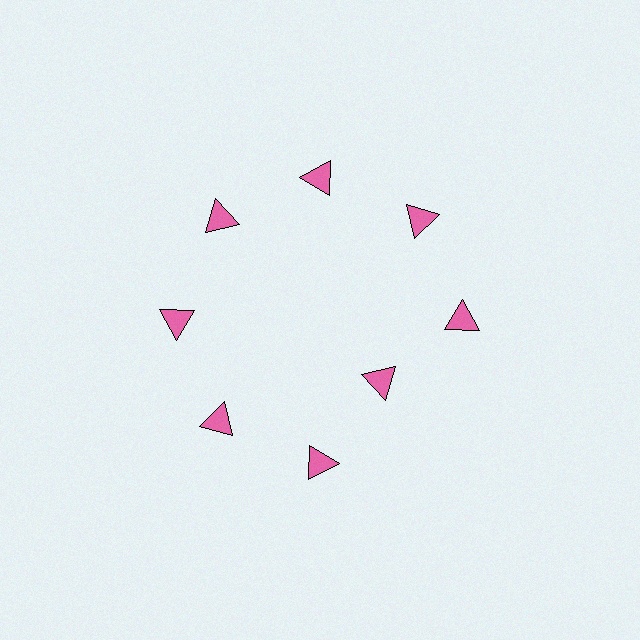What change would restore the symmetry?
The symmetry would be restored by moving it outward, back onto the ring so that all 8 triangles sit at equal angles and equal distance from the center.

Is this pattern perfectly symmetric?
No. The 8 pink triangles are arranged in a ring, but one element near the 4 o'clock position is pulled inward toward the center, breaking the 8-fold rotational symmetry.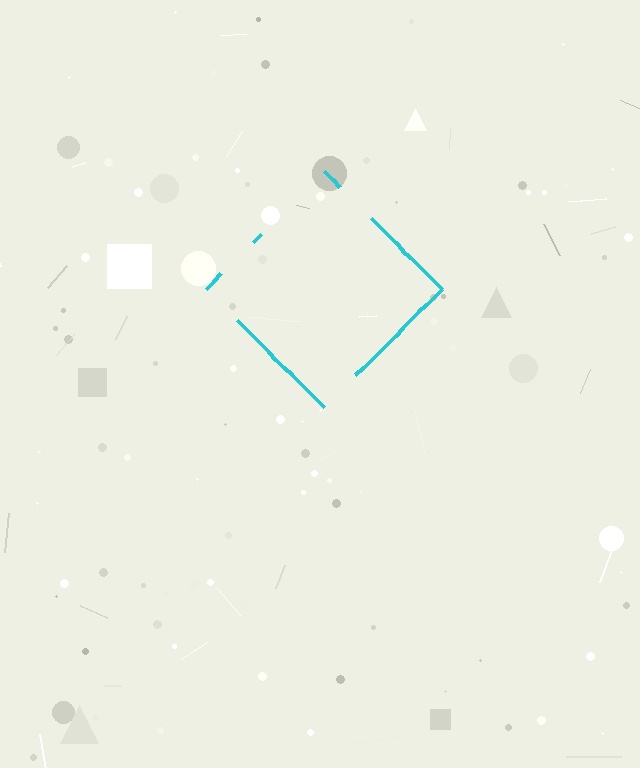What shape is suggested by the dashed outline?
The dashed outline suggests a diamond.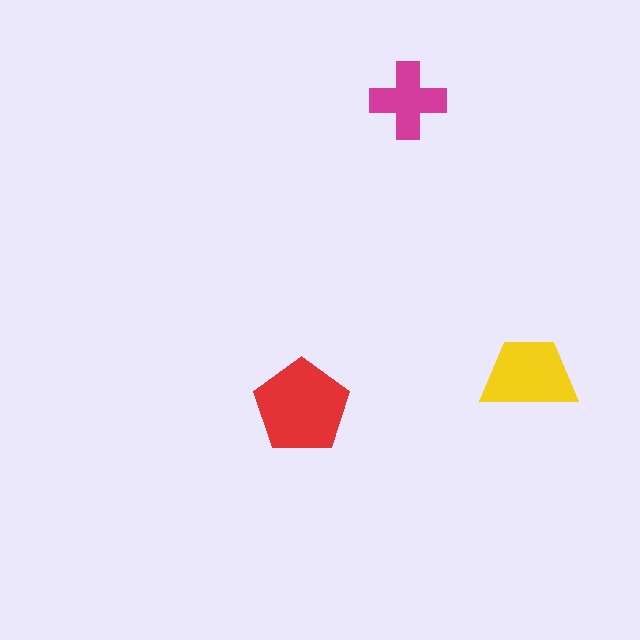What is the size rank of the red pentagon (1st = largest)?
1st.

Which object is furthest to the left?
The red pentagon is leftmost.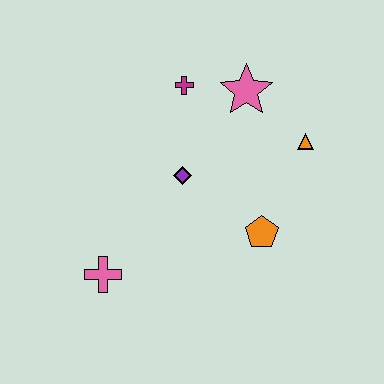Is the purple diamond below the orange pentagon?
No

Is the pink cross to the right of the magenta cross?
No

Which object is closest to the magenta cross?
The pink star is closest to the magenta cross.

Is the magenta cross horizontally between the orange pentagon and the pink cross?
Yes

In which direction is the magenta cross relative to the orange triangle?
The magenta cross is to the left of the orange triangle.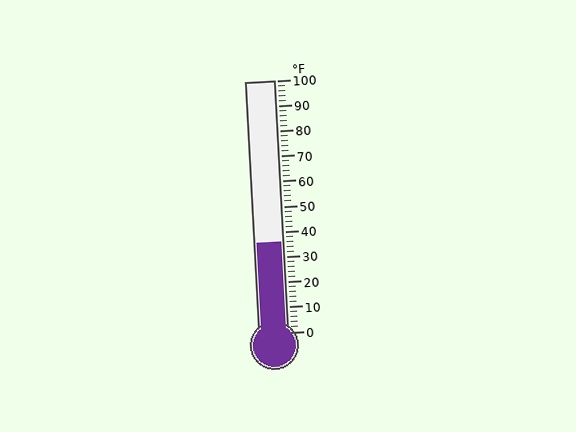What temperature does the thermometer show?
The thermometer shows approximately 36°F.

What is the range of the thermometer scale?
The thermometer scale ranges from 0°F to 100°F.